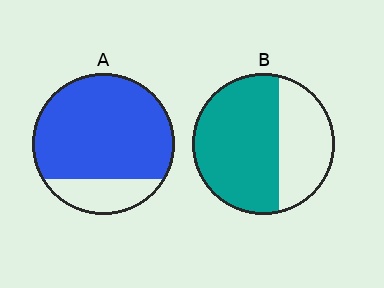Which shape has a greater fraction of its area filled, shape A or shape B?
Shape A.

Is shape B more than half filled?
Yes.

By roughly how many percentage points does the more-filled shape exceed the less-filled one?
By roughly 15 percentage points (A over B).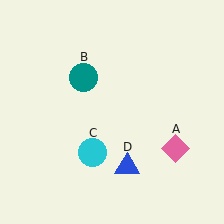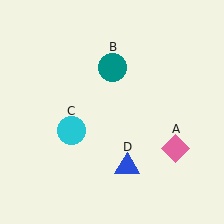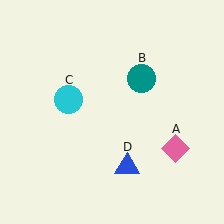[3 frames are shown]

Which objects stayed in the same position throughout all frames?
Pink diamond (object A) and blue triangle (object D) remained stationary.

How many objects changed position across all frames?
2 objects changed position: teal circle (object B), cyan circle (object C).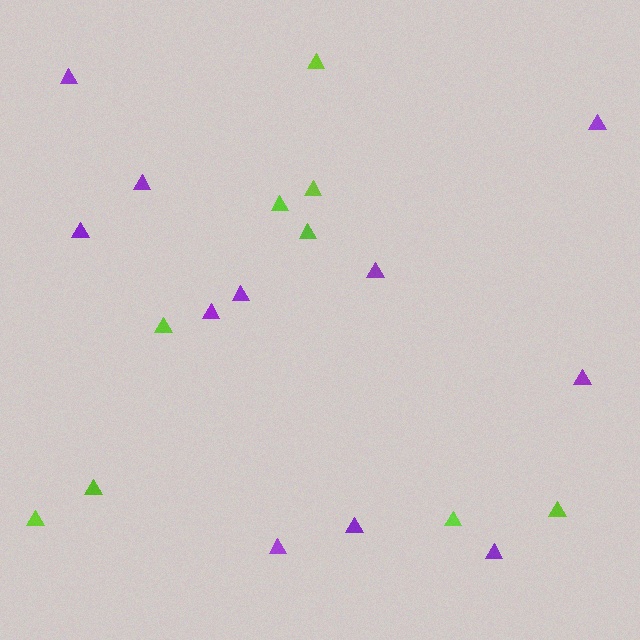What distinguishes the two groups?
There are 2 groups: one group of lime triangles (9) and one group of purple triangles (11).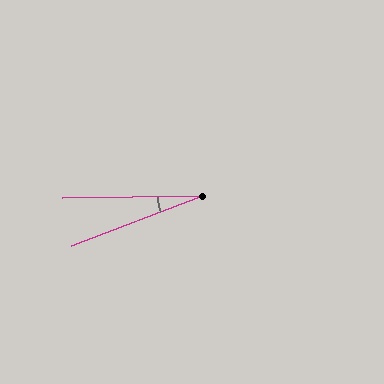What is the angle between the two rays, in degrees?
Approximately 20 degrees.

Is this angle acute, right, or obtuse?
It is acute.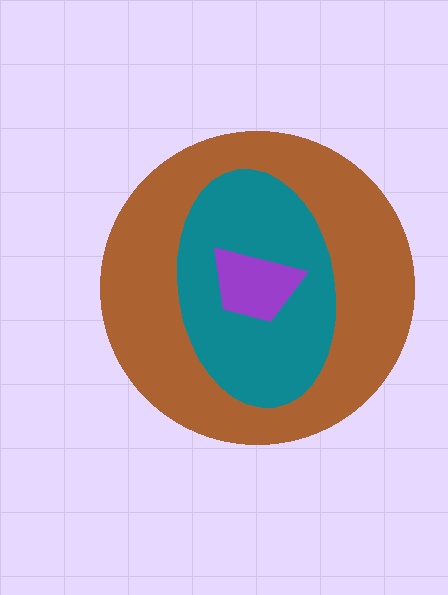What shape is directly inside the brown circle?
The teal ellipse.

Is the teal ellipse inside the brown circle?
Yes.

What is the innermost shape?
The purple trapezoid.